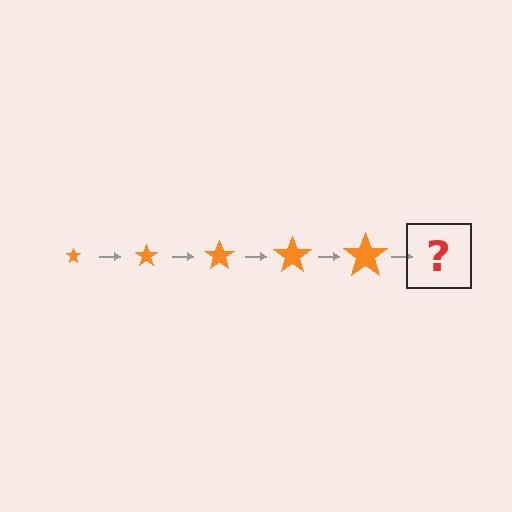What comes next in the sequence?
The next element should be an orange star, larger than the previous one.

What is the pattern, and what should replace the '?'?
The pattern is that the star gets progressively larger each step. The '?' should be an orange star, larger than the previous one.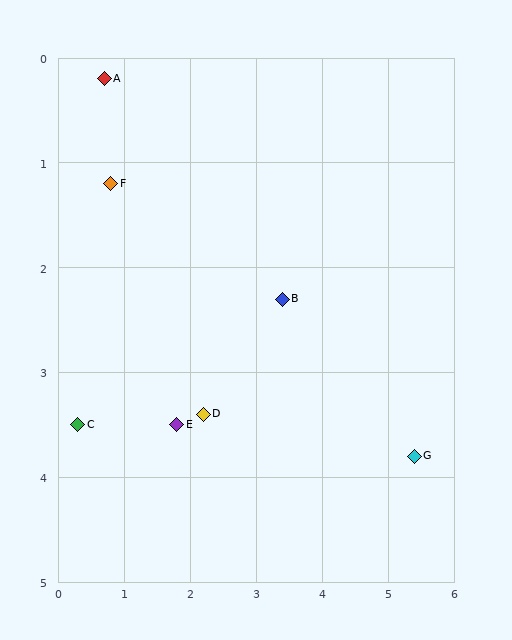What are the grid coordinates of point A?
Point A is at approximately (0.7, 0.2).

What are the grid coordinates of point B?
Point B is at approximately (3.4, 2.3).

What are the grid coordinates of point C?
Point C is at approximately (0.3, 3.5).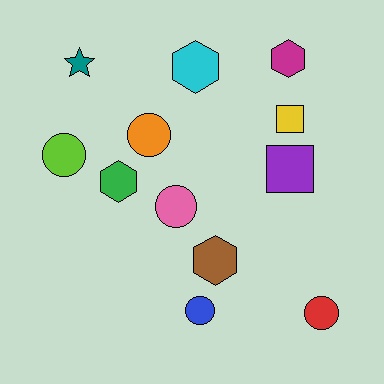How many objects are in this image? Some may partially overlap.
There are 12 objects.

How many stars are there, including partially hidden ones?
There is 1 star.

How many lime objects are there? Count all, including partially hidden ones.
There is 1 lime object.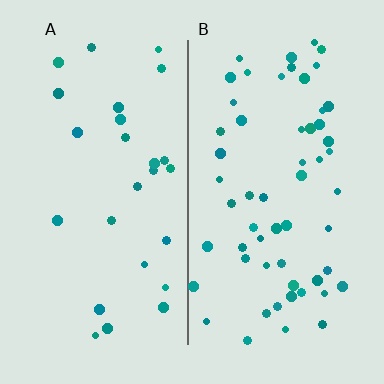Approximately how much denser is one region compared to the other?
Approximately 2.2× — region B over region A.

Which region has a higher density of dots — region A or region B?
B (the right).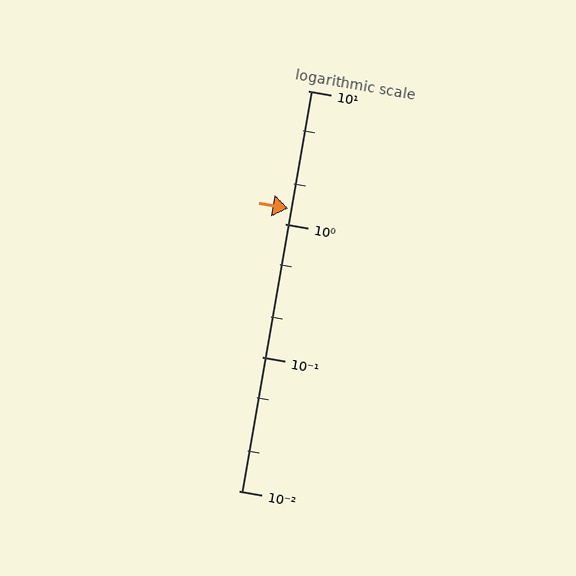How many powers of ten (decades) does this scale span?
The scale spans 3 decades, from 0.01 to 10.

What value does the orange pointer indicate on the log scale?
The pointer indicates approximately 1.3.